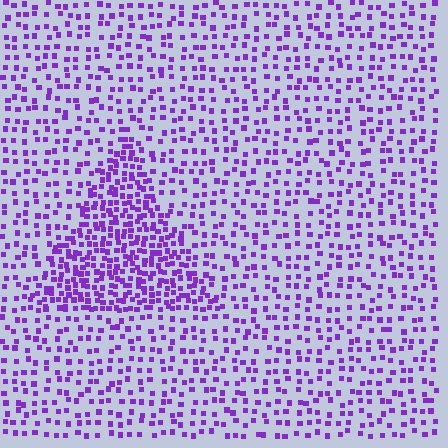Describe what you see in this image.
The image contains small purple elements arranged at two different densities. A triangle-shaped region is visible where the elements are more densely packed than the surrounding area.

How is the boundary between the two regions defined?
The boundary is defined by a change in element density (approximately 2.2x ratio). All elements are the same color, size, and shape.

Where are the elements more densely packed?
The elements are more densely packed inside the triangle boundary.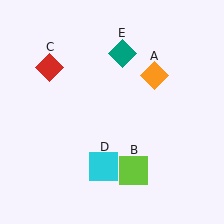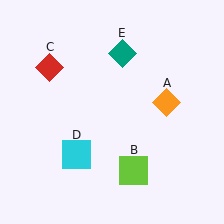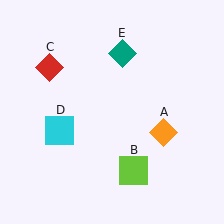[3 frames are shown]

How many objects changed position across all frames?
2 objects changed position: orange diamond (object A), cyan square (object D).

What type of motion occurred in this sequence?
The orange diamond (object A), cyan square (object D) rotated clockwise around the center of the scene.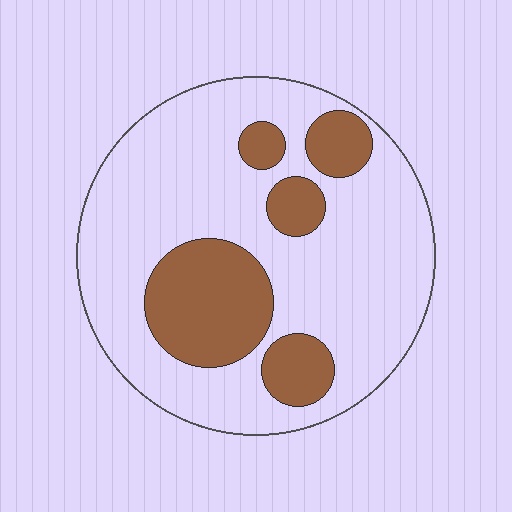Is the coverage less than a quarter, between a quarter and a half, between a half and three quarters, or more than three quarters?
Between a quarter and a half.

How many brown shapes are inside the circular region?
5.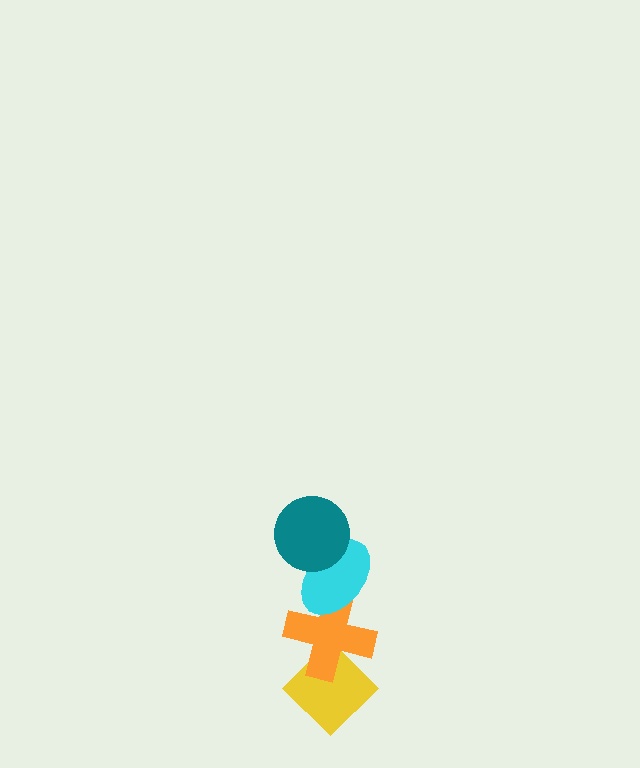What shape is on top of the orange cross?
The cyan ellipse is on top of the orange cross.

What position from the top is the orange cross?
The orange cross is 3rd from the top.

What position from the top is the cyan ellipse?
The cyan ellipse is 2nd from the top.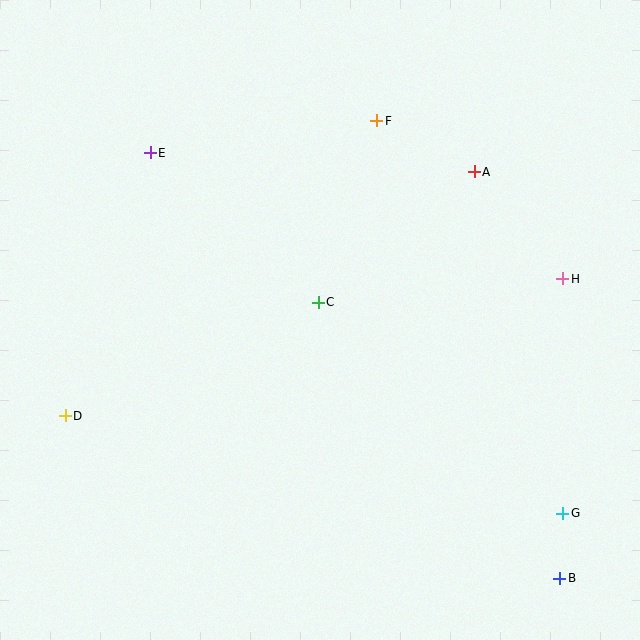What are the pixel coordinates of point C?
Point C is at (318, 302).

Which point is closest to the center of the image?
Point C at (318, 302) is closest to the center.